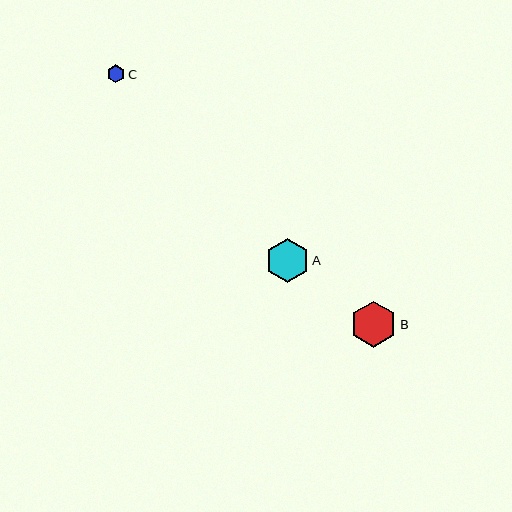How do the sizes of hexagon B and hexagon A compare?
Hexagon B and hexagon A are approximately the same size.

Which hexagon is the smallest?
Hexagon C is the smallest with a size of approximately 18 pixels.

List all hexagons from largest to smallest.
From largest to smallest: B, A, C.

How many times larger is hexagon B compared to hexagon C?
Hexagon B is approximately 2.6 times the size of hexagon C.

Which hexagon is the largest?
Hexagon B is the largest with a size of approximately 46 pixels.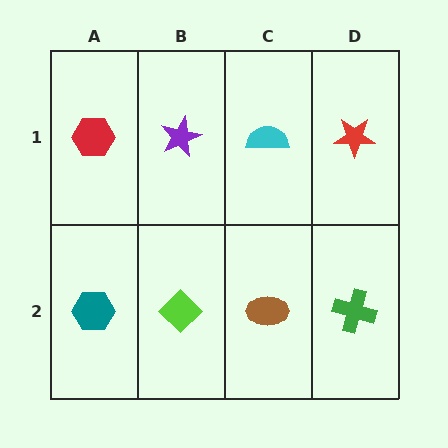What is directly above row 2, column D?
A red star.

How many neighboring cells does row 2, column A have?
2.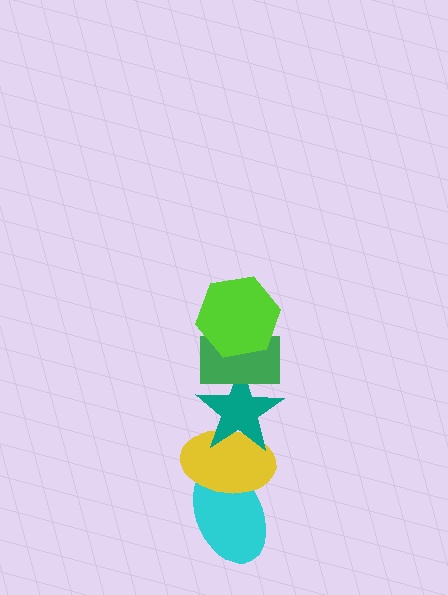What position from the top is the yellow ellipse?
The yellow ellipse is 4th from the top.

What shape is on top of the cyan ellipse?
The yellow ellipse is on top of the cyan ellipse.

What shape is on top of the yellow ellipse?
The teal star is on top of the yellow ellipse.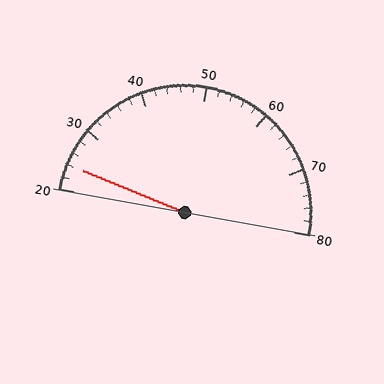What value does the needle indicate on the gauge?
The needle indicates approximately 24.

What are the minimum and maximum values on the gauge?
The gauge ranges from 20 to 80.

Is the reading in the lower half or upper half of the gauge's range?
The reading is in the lower half of the range (20 to 80).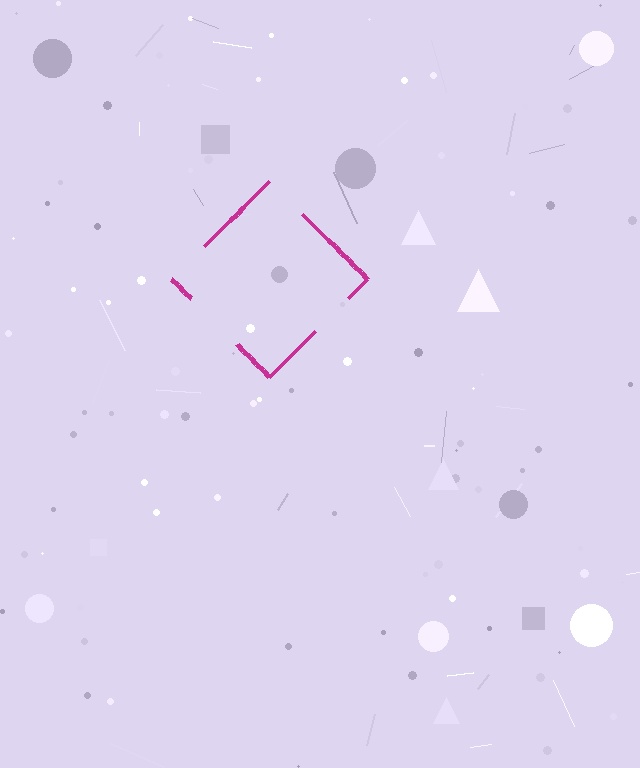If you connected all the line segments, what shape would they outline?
They would outline a diamond.